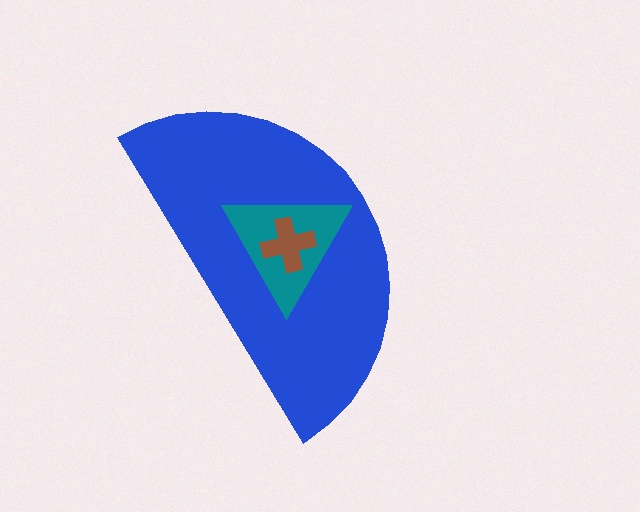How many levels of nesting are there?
3.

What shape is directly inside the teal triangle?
The brown cross.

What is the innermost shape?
The brown cross.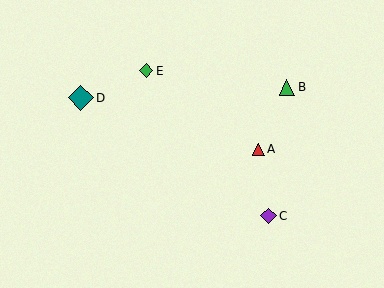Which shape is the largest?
The teal diamond (labeled D) is the largest.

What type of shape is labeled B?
Shape B is a green triangle.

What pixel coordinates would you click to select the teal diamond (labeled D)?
Click at (81, 98) to select the teal diamond D.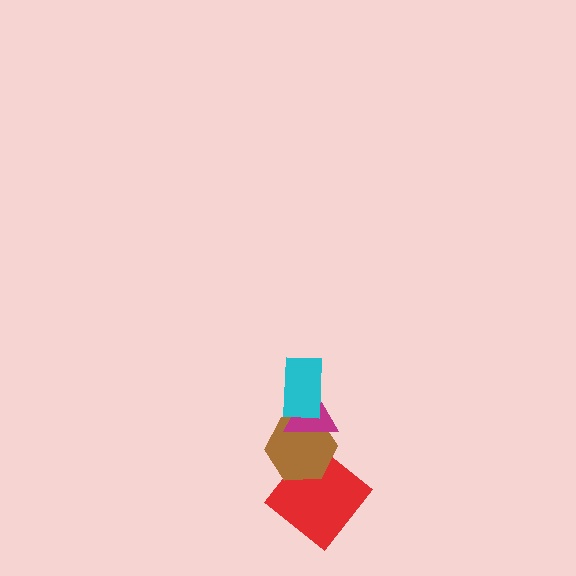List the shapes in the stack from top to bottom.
From top to bottom: the cyan rectangle, the magenta triangle, the brown hexagon, the red diamond.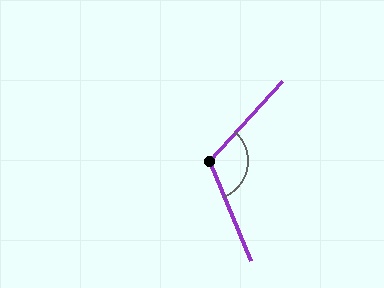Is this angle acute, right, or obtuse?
It is obtuse.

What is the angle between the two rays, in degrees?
Approximately 115 degrees.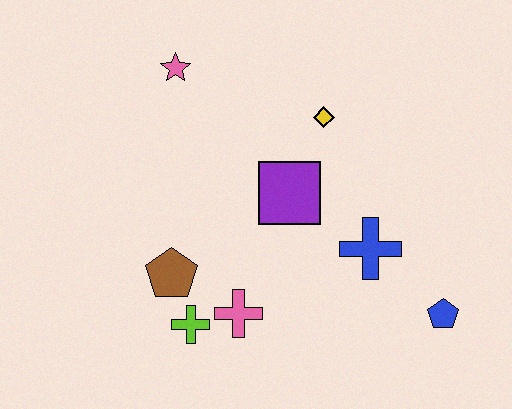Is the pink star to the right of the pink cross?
No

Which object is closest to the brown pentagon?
The lime cross is closest to the brown pentagon.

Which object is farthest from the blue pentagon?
The pink star is farthest from the blue pentagon.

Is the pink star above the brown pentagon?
Yes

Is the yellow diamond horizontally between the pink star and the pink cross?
No